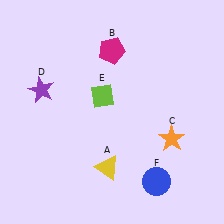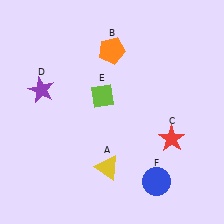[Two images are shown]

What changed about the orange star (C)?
In Image 1, C is orange. In Image 2, it changed to red.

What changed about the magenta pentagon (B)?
In Image 1, B is magenta. In Image 2, it changed to orange.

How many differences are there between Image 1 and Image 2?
There are 2 differences between the two images.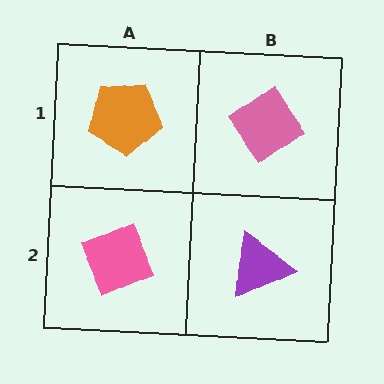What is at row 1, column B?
A pink diamond.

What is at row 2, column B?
A purple triangle.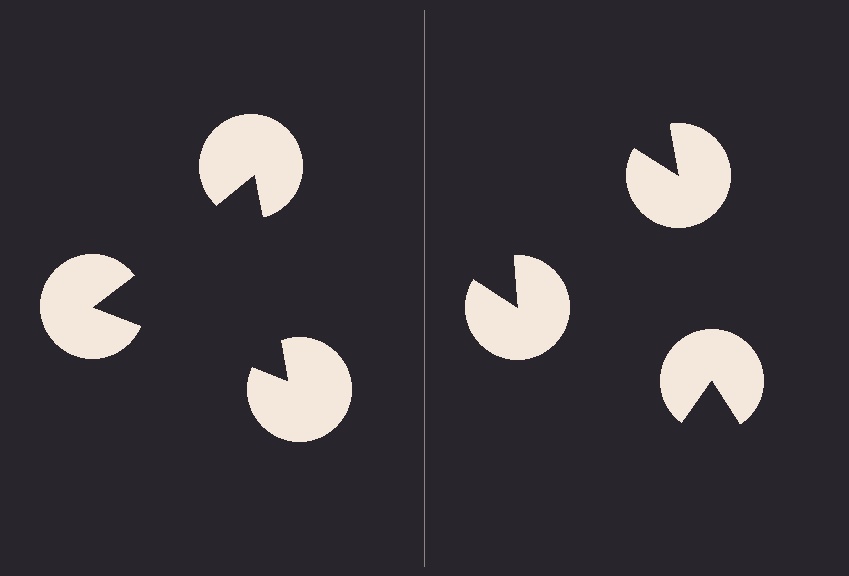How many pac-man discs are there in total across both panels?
6 — 3 on each side.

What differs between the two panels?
The pac-man discs are positioned identically on both sides; only the wedge orientations differ. On the left they align to a triangle; on the right they are misaligned.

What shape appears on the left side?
An illusory triangle.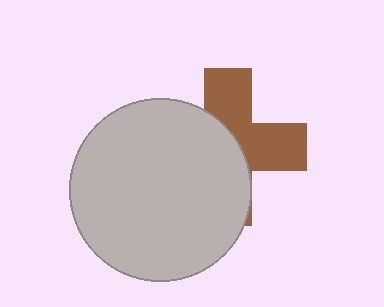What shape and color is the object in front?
The object in front is a light gray circle.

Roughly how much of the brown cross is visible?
About half of it is visible (roughly 45%).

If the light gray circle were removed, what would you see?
You would see the complete brown cross.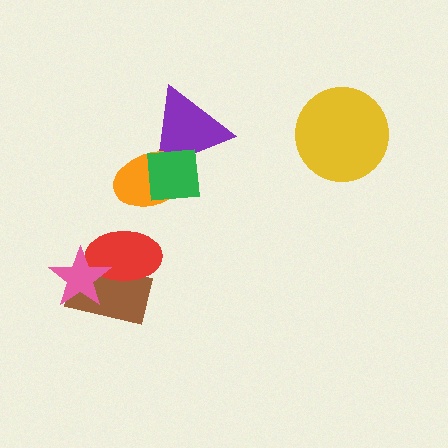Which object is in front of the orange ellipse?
The green square is in front of the orange ellipse.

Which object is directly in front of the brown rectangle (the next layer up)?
The red ellipse is directly in front of the brown rectangle.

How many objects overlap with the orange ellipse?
2 objects overlap with the orange ellipse.